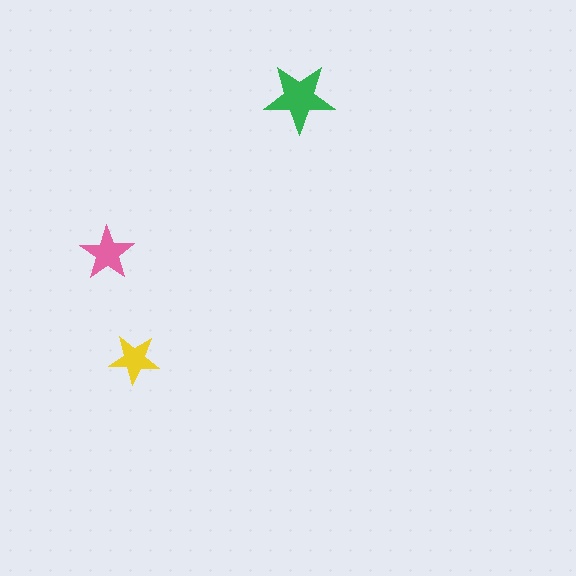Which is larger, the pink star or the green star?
The green one.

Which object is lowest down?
The yellow star is bottommost.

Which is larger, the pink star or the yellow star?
The pink one.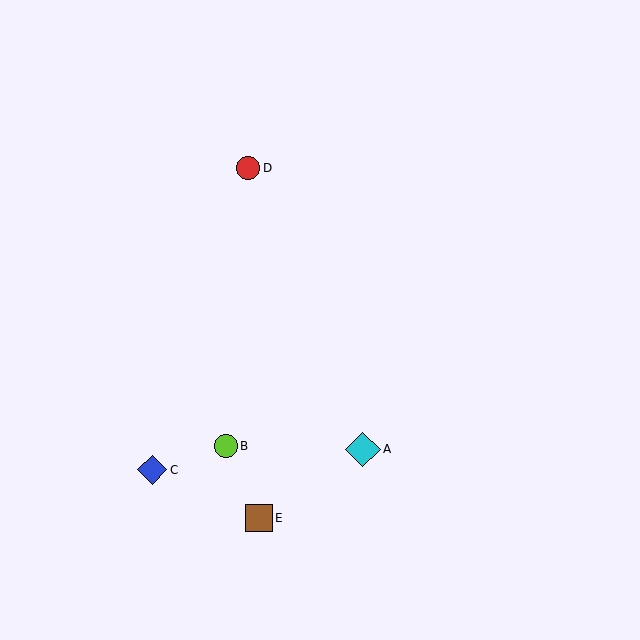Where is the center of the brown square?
The center of the brown square is at (259, 518).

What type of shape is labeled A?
Shape A is a cyan diamond.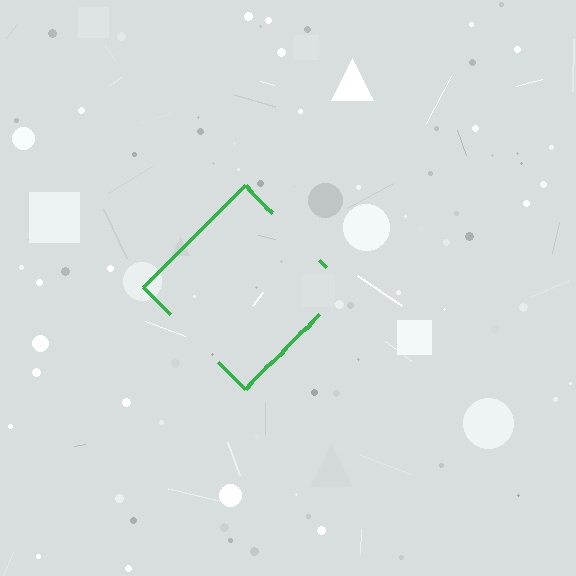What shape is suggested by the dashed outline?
The dashed outline suggests a diamond.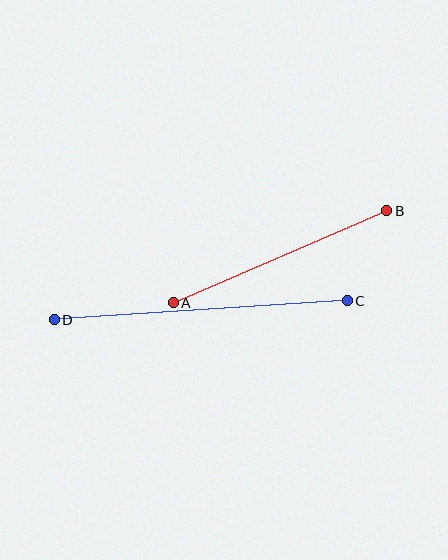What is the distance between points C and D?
The distance is approximately 294 pixels.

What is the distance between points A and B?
The distance is approximately 233 pixels.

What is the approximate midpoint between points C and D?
The midpoint is at approximately (201, 310) pixels.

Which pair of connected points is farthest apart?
Points C and D are farthest apart.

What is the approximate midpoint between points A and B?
The midpoint is at approximately (280, 257) pixels.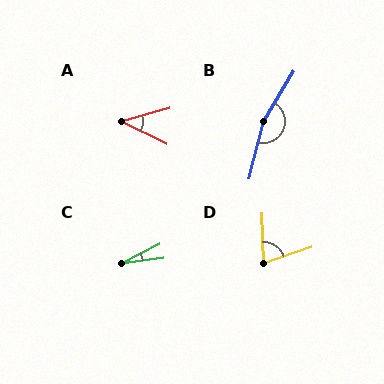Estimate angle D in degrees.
Approximately 73 degrees.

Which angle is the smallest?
C, at approximately 20 degrees.